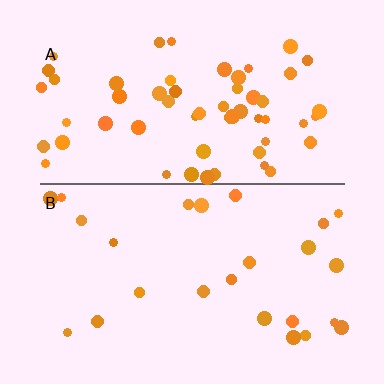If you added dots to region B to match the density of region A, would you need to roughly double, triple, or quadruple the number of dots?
Approximately double.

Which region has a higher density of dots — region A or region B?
A (the top).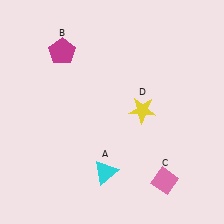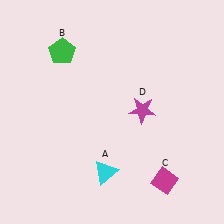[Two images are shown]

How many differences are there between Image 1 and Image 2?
There are 3 differences between the two images.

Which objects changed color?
B changed from magenta to green. C changed from pink to magenta. D changed from yellow to magenta.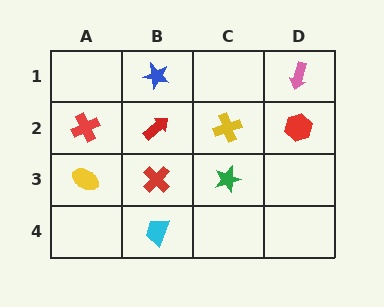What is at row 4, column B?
A cyan trapezoid.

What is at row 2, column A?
A red cross.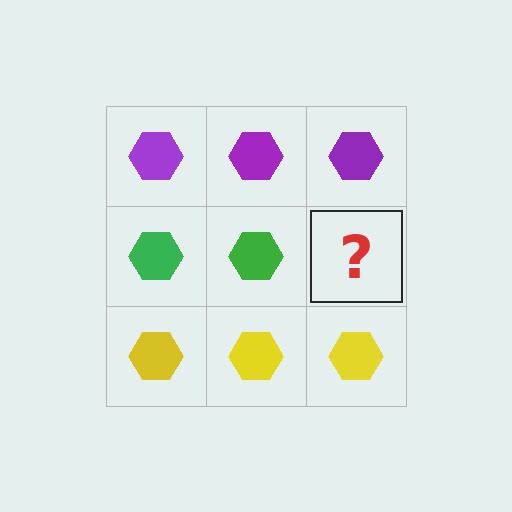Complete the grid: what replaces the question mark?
The question mark should be replaced with a green hexagon.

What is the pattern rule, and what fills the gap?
The rule is that each row has a consistent color. The gap should be filled with a green hexagon.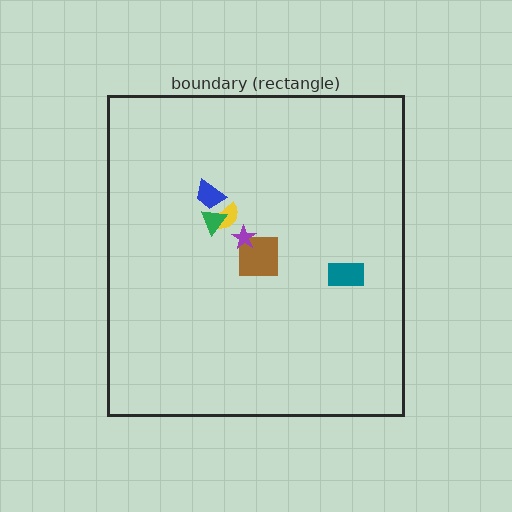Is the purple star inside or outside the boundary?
Inside.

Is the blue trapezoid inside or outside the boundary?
Inside.